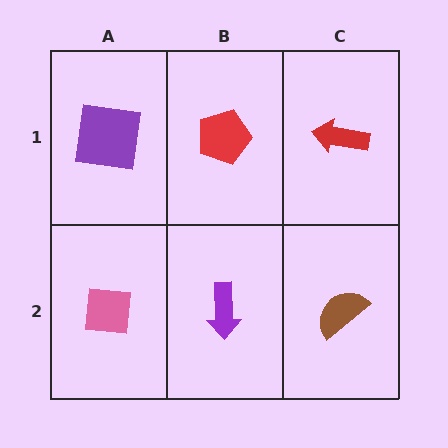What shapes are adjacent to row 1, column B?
A purple arrow (row 2, column B), a purple square (row 1, column A), a red arrow (row 1, column C).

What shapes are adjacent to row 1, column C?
A brown semicircle (row 2, column C), a red pentagon (row 1, column B).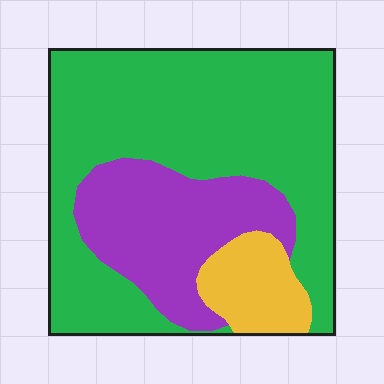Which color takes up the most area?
Green, at roughly 65%.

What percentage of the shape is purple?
Purple covers about 25% of the shape.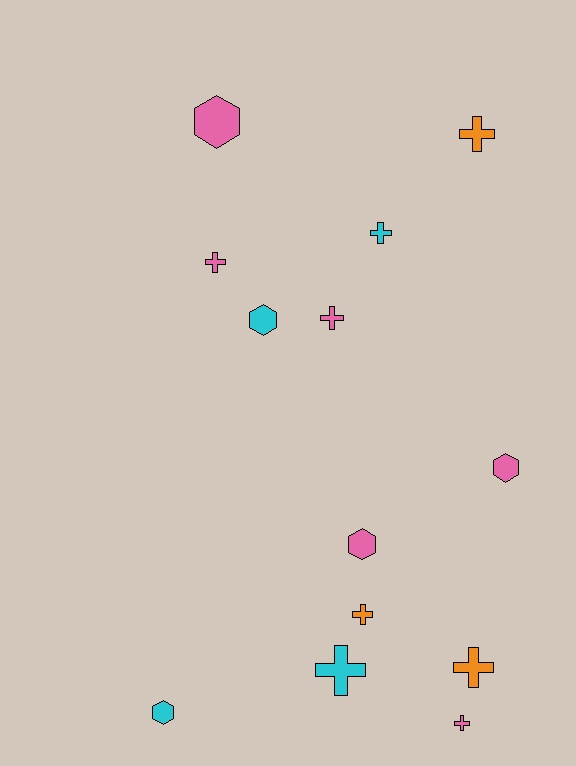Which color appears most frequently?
Pink, with 6 objects.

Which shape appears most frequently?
Cross, with 8 objects.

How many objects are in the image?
There are 13 objects.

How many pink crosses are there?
There are 3 pink crosses.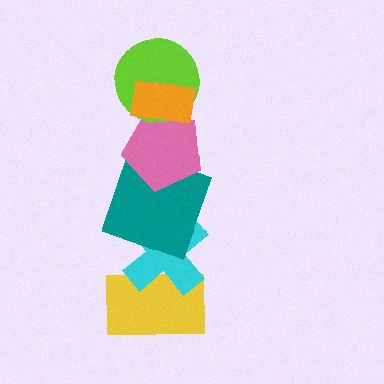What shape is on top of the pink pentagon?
The lime circle is on top of the pink pentagon.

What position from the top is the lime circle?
The lime circle is 2nd from the top.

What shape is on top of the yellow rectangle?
The cyan cross is on top of the yellow rectangle.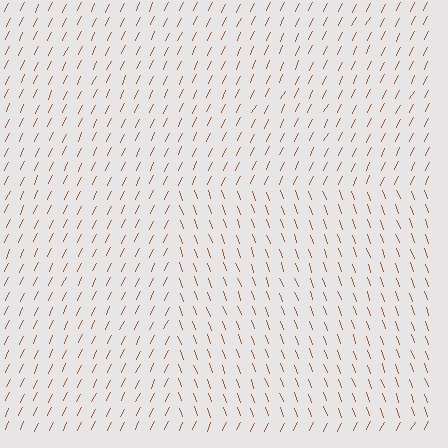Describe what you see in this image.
The image is filled with small brown line segments. A rectangle region in the image has lines oriented differently from the surrounding lines, creating a visible texture boundary.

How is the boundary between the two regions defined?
The boundary is defined purely by a change in line orientation (approximately 45 degrees difference). All lines are the same color and thickness.